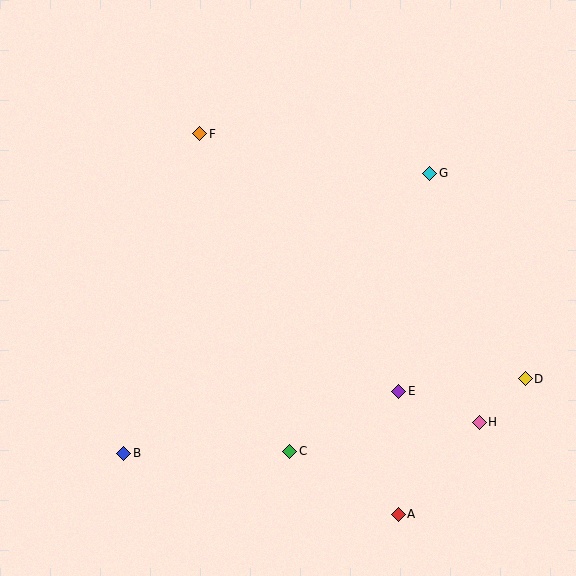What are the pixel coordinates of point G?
Point G is at (430, 173).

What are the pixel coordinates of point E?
Point E is at (399, 391).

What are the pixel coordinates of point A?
Point A is at (398, 514).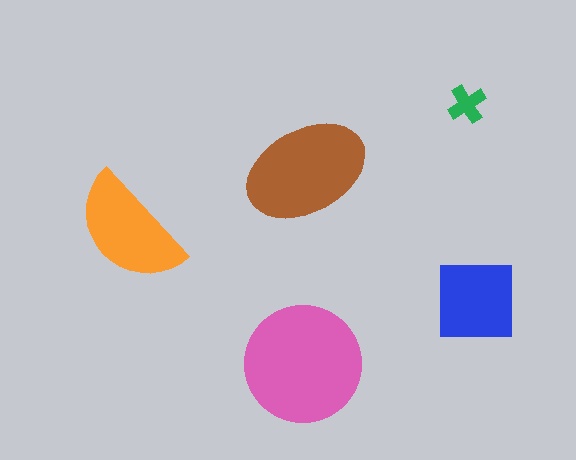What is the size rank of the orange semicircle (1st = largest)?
3rd.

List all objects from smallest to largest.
The green cross, the blue square, the orange semicircle, the brown ellipse, the pink circle.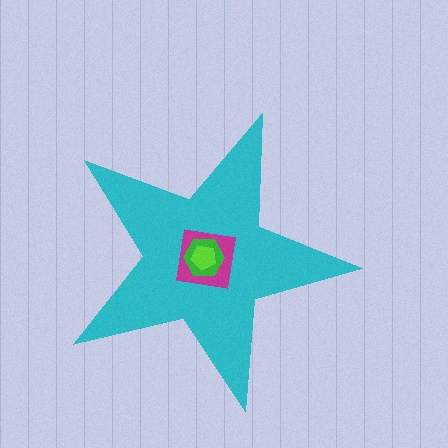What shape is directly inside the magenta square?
The green hexagon.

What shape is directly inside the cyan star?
The magenta square.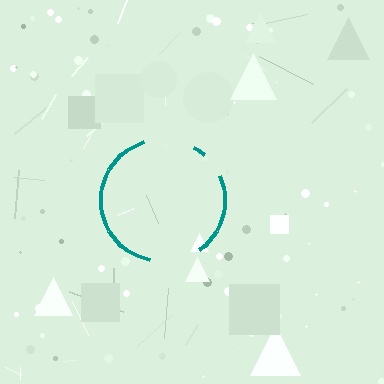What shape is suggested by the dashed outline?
The dashed outline suggests a circle.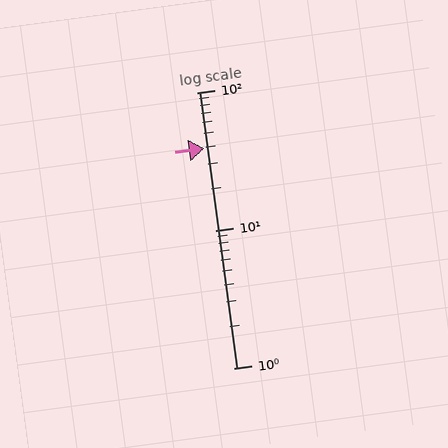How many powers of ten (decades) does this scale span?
The scale spans 2 decades, from 1 to 100.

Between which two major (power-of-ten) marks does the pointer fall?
The pointer is between 10 and 100.